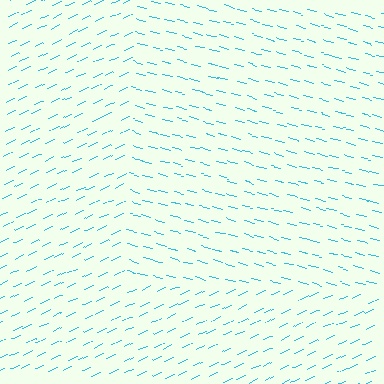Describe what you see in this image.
The image is filled with small cyan line segments. A rectangle region in the image has lines oriented differently from the surrounding lines, creating a visible texture boundary.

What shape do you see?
I see a rectangle.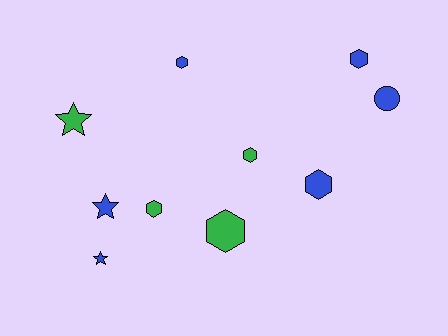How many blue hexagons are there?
There are 3 blue hexagons.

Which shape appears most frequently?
Hexagon, with 6 objects.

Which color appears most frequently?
Blue, with 6 objects.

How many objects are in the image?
There are 10 objects.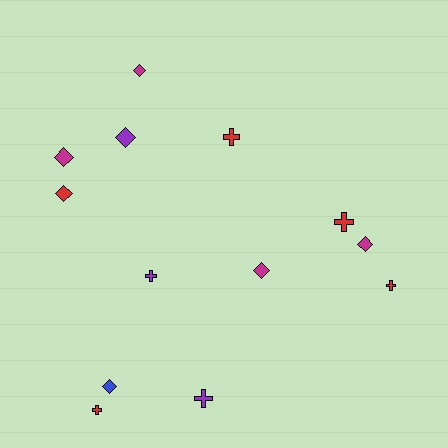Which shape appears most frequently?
Diamond, with 7 objects.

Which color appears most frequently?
Red, with 5 objects.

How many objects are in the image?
There are 13 objects.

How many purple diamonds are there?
There is 1 purple diamond.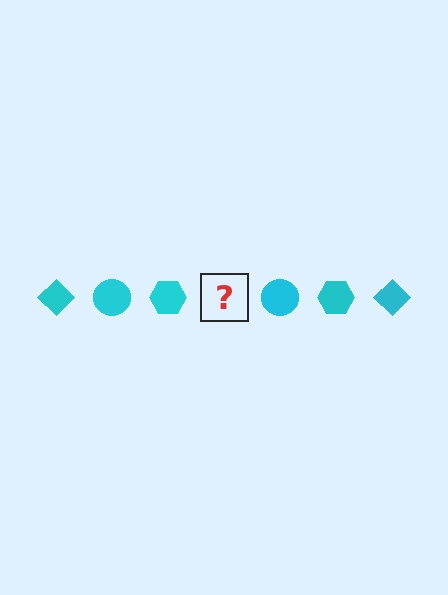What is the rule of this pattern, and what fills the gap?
The rule is that the pattern cycles through diamond, circle, hexagon shapes in cyan. The gap should be filled with a cyan diamond.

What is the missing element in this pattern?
The missing element is a cyan diamond.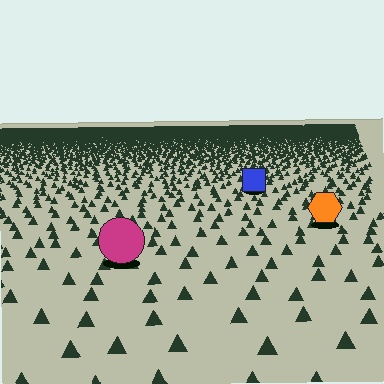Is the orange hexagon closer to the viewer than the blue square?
Yes. The orange hexagon is closer — you can tell from the texture gradient: the ground texture is coarser near it.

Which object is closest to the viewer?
The magenta circle is closest. The texture marks near it are larger and more spread out.